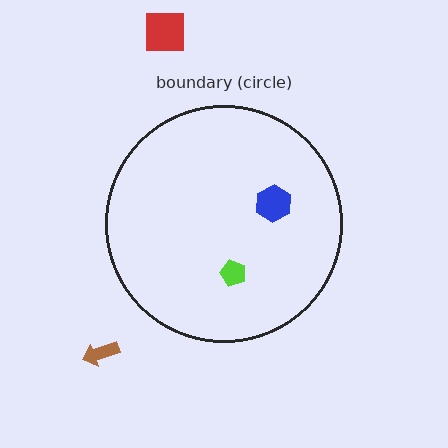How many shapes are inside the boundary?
2 inside, 2 outside.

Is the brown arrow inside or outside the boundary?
Outside.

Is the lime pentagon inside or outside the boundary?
Inside.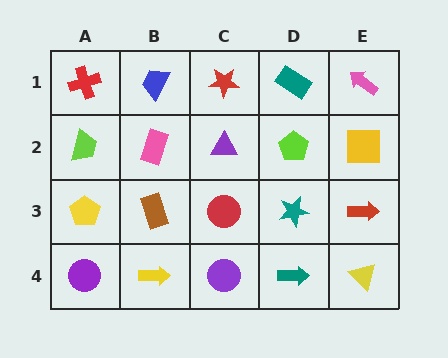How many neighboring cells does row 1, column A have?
2.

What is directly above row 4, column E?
A red arrow.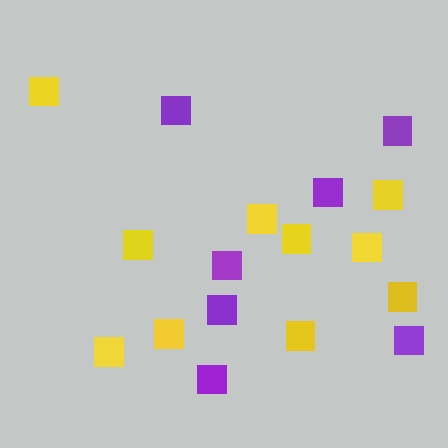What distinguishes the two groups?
There are 2 groups: one group of yellow squares (10) and one group of purple squares (7).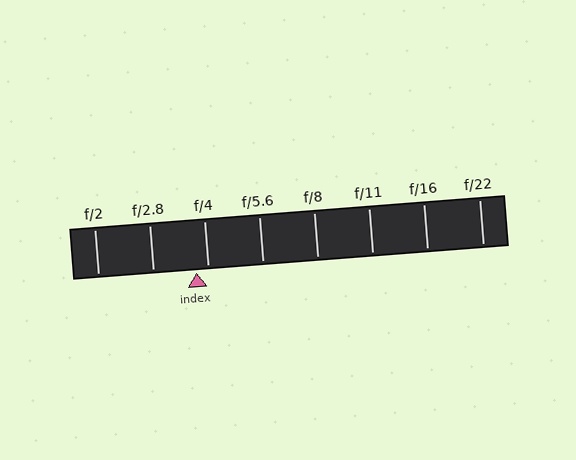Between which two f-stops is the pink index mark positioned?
The index mark is between f/2.8 and f/4.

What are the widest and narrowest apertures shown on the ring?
The widest aperture shown is f/2 and the narrowest is f/22.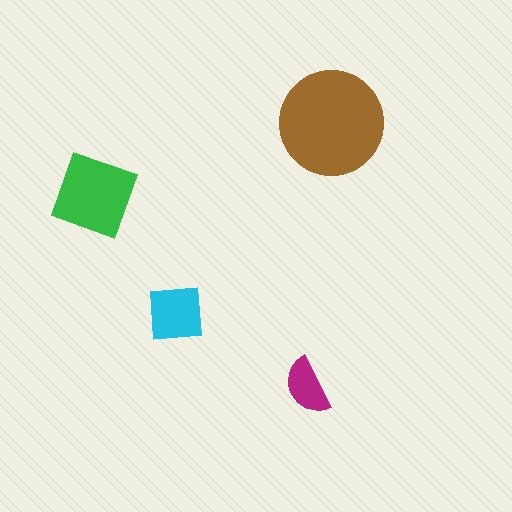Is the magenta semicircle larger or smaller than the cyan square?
Smaller.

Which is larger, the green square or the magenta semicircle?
The green square.